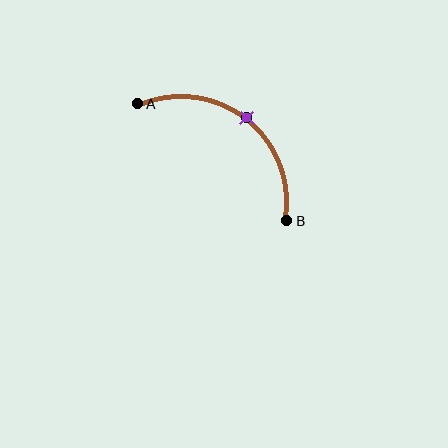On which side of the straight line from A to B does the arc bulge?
The arc bulges above and to the right of the straight line connecting A and B.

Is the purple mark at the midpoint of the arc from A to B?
Yes. The purple mark lies on the arc at equal arc-length from both A and B — it is the arc midpoint.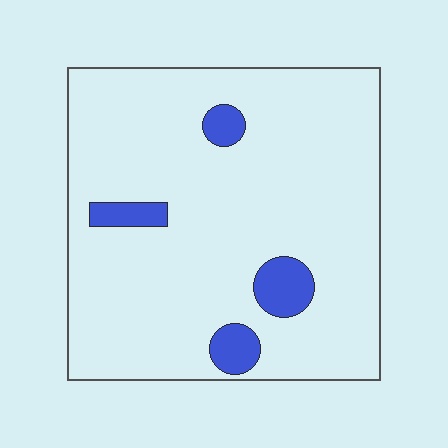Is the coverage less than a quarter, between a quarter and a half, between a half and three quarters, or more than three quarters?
Less than a quarter.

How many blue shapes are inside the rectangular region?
4.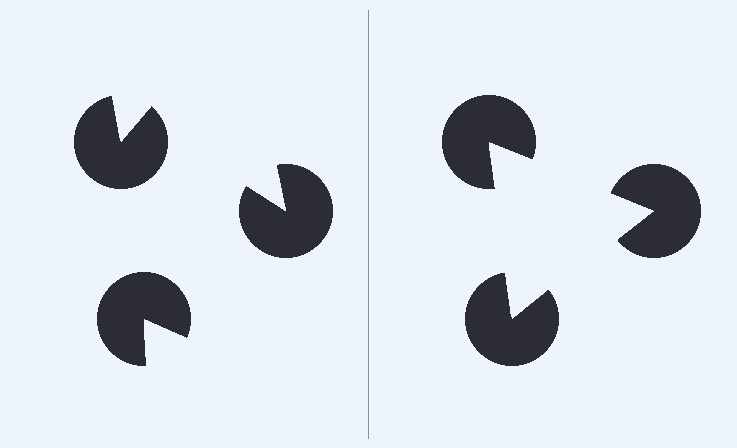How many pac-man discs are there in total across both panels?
6 — 3 on each side.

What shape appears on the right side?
An illusory triangle.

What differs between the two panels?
The pac-man discs are positioned identically on both sides; only the wedge orientations differ. On the right they align to a triangle; on the left they are misaligned.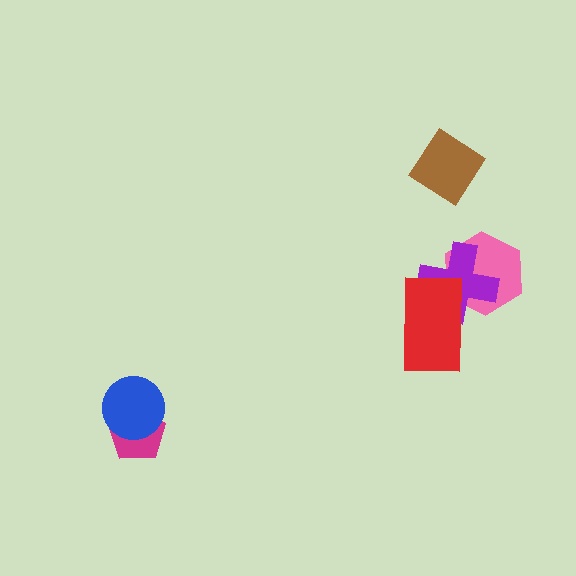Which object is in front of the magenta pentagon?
The blue circle is in front of the magenta pentagon.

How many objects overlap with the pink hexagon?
2 objects overlap with the pink hexagon.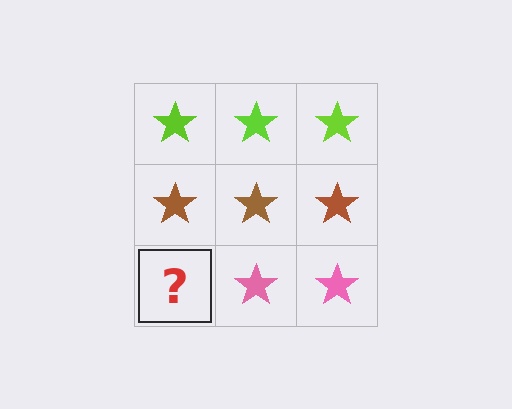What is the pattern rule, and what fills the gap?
The rule is that each row has a consistent color. The gap should be filled with a pink star.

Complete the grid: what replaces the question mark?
The question mark should be replaced with a pink star.